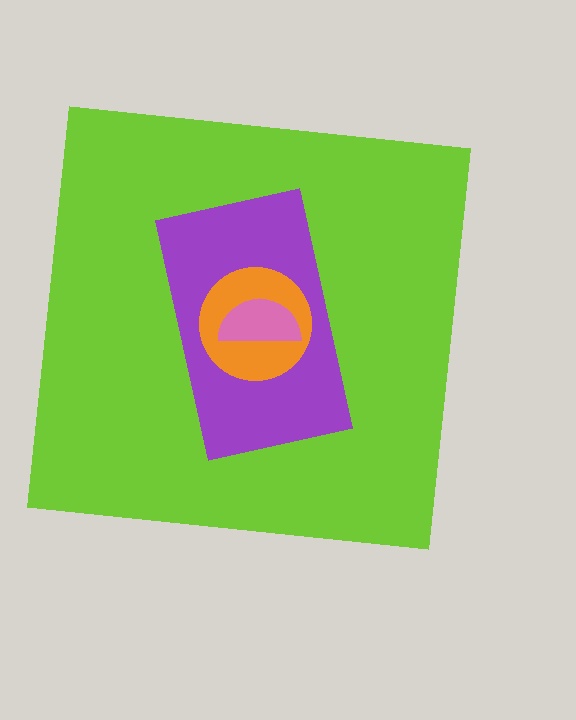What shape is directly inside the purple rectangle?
The orange circle.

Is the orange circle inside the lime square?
Yes.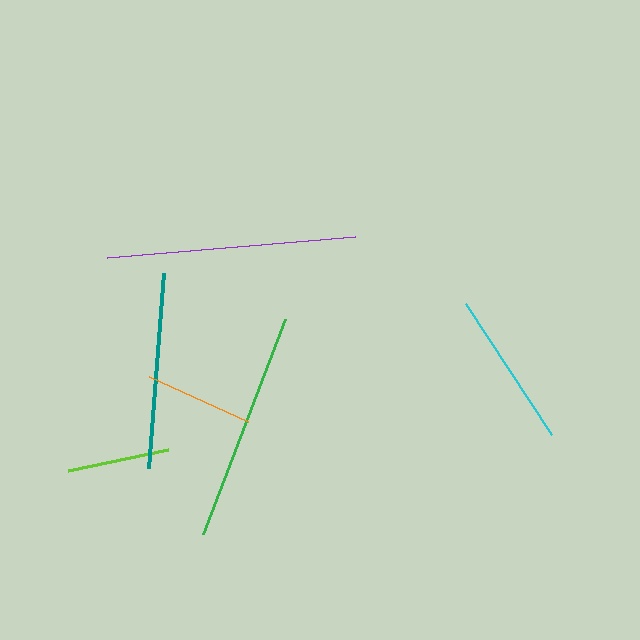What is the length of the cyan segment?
The cyan segment is approximately 157 pixels long.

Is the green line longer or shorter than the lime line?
The green line is longer than the lime line.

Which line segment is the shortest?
The lime line is the shortest at approximately 103 pixels.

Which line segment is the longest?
The purple line is the longest at approximately 250 pixels.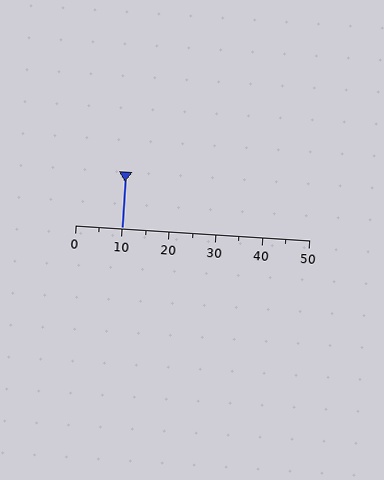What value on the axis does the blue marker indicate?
The marker indicates approximately 10.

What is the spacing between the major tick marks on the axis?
The major ticks are spaced 10 apart.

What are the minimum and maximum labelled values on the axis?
The axis runs from 0 to 50.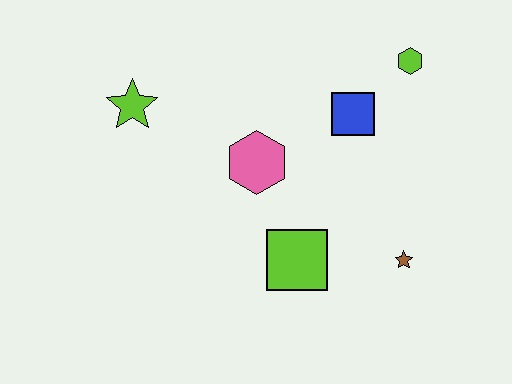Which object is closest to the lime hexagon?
The blue square is closest to the lime hexagon.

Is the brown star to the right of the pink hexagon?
Yes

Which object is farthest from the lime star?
The brown star is farthest from the lime star.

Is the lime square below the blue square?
Yes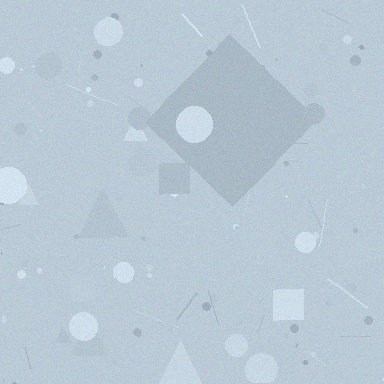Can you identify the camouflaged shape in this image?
The camouflaged shape is a diamond.